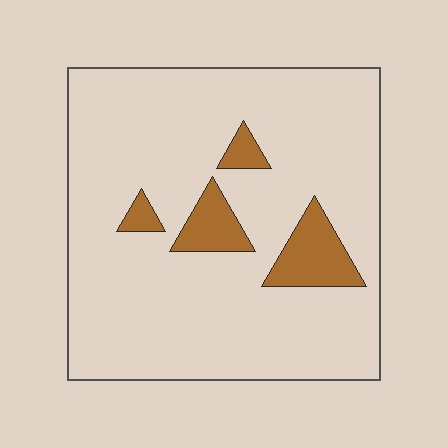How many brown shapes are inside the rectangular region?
4.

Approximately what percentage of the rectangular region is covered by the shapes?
Approximately 10%.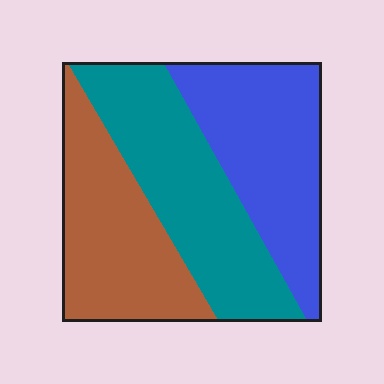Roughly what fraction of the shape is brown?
Brown covers roughly 30% of the shape.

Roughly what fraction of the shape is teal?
Teal covers about 35% of the shape.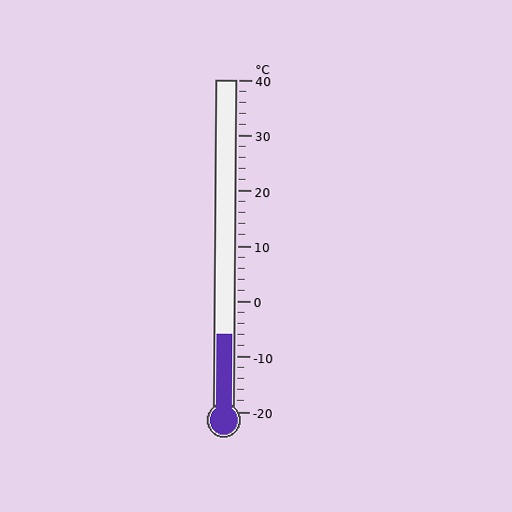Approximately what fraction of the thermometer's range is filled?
The thermometer is filled to approximately 25% of its range.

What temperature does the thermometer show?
The thermometer shows approximately -6°C.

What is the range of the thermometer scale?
The thermometer scale ranges from -20°C to 40°C.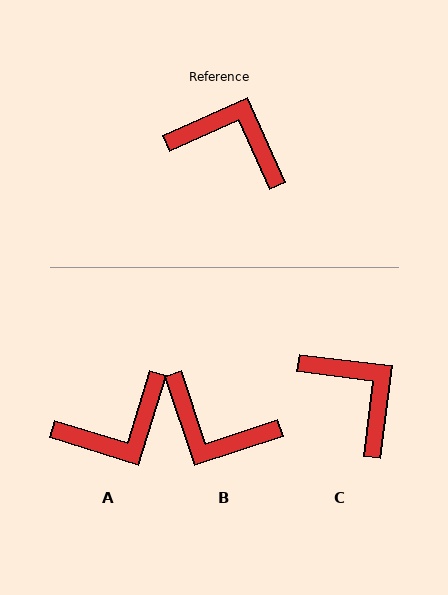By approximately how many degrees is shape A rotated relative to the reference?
Approximately 131 degrees clockwise.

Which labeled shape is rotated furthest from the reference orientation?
B, about 174 degrees away.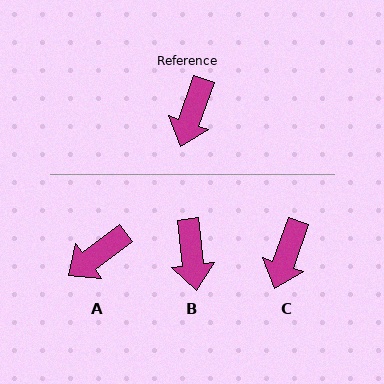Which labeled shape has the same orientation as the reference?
C.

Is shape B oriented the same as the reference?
No, it is off by about 26 degrees.